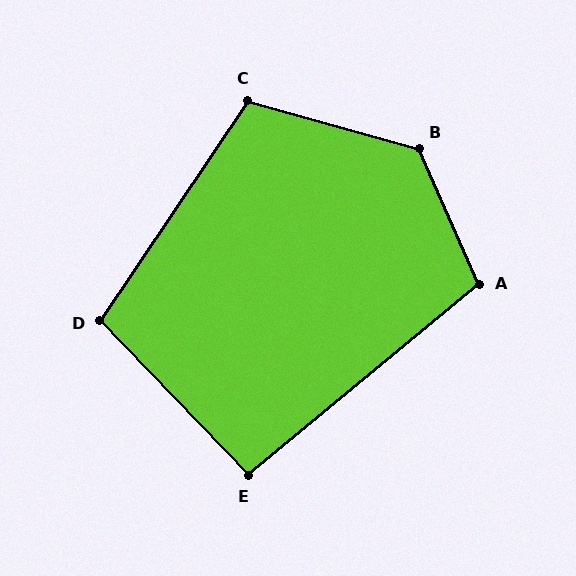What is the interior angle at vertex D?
Approximately 102 degrees (obtuse).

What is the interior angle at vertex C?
Approximately 108 degrees (obtuse).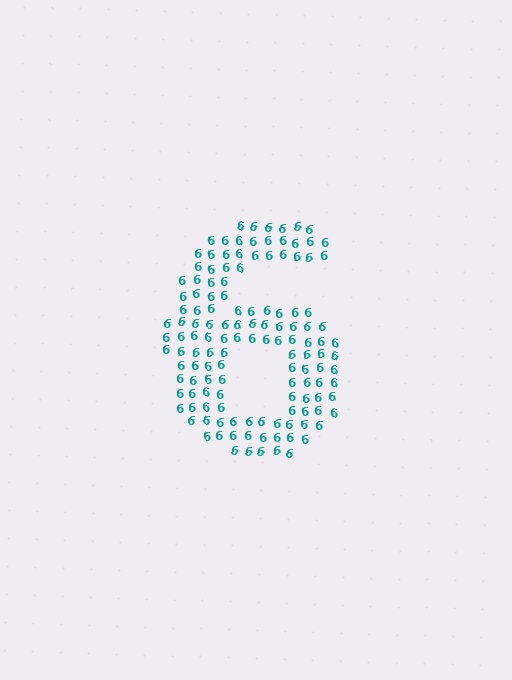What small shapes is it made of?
It is made of small digit 6's.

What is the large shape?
The large shape is the digit 6.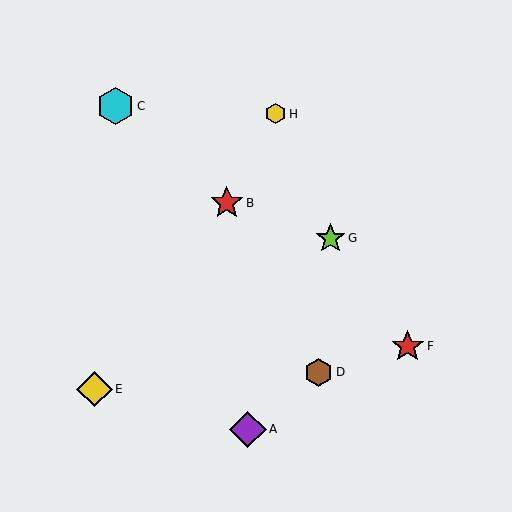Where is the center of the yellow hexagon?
The center of the yellow hexagon is at (275, 114).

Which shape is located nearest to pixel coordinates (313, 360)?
The brown hexagon (labeled D) at (318, 372) is nearest to that location.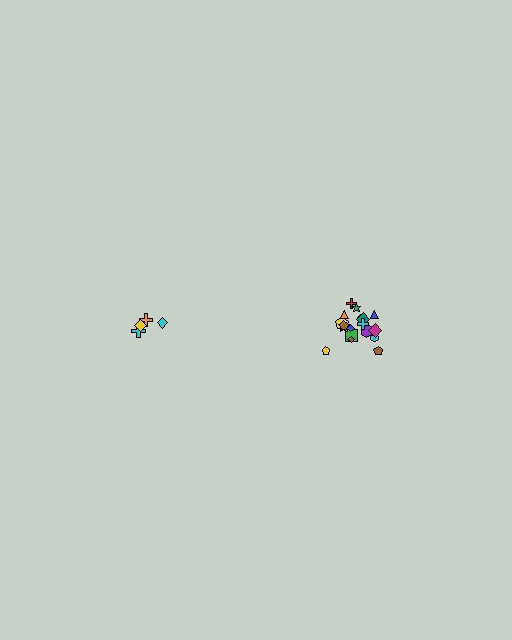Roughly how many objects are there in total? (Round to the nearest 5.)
Roughly 20 objects in total.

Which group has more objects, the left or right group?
The right group.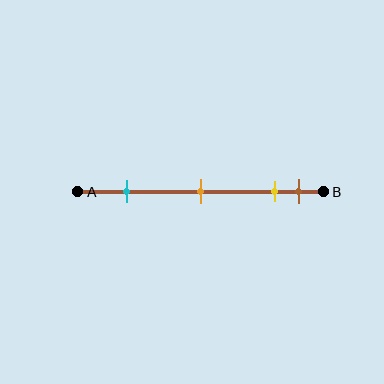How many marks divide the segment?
There are 4 marks dividing the segment.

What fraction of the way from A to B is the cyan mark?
The cyan mark is approximately 20% (0.2) of the way from A to B.